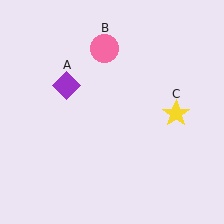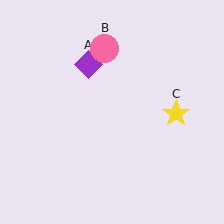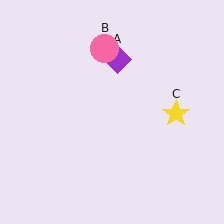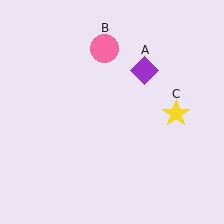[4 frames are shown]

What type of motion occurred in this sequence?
The purple diamond (object A) rotated clockwise around the center of the scene.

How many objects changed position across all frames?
1 object changed position: purple diamond (object A).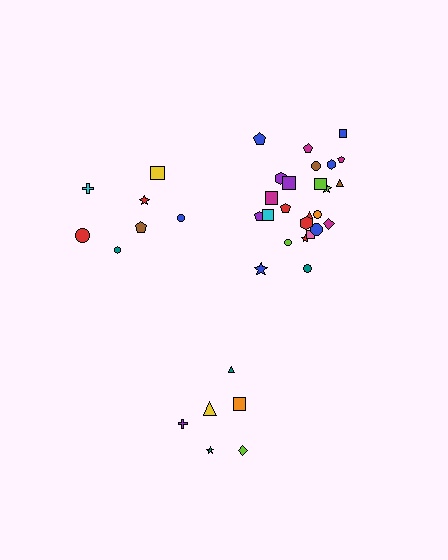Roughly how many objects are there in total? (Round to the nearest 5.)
Roughly 40 objects in total.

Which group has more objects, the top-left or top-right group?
The top-right group.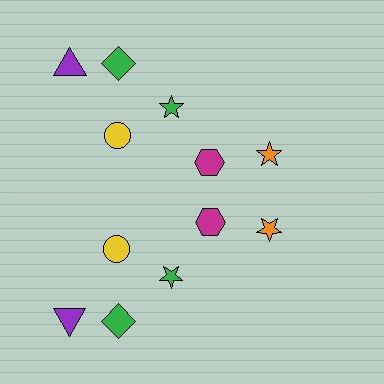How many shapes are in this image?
There are 12 shapes in this image.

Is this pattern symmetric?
Yes, this pattern has bilateral (reflection) symmetry.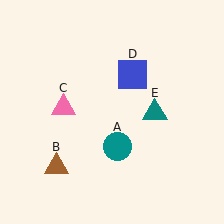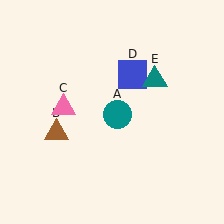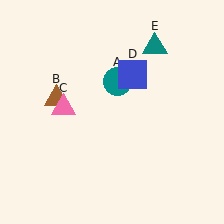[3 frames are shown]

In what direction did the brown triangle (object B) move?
The brown triangle (object B) moved up.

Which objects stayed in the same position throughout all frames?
Pink triangle (object C) and blue square (object D) remained stationary.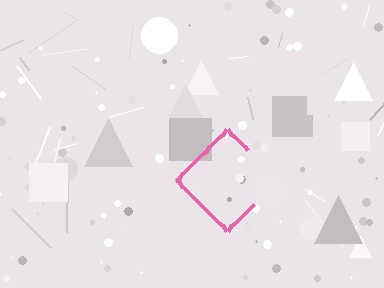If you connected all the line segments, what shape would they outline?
They would outline a diamond.